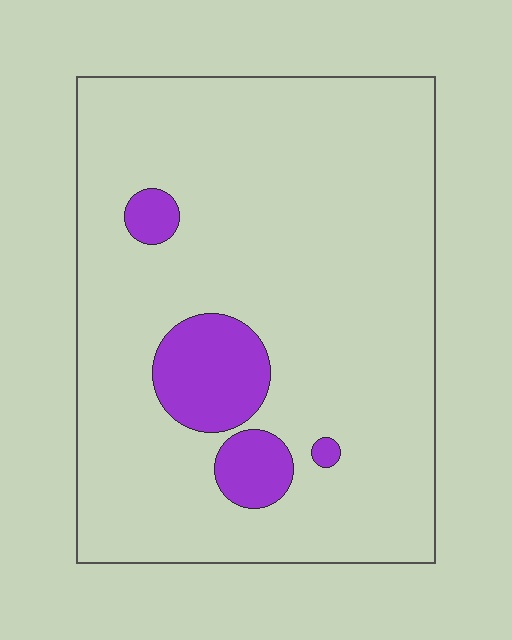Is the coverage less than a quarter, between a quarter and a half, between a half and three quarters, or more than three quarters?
Less than a quarter.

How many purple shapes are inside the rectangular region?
4.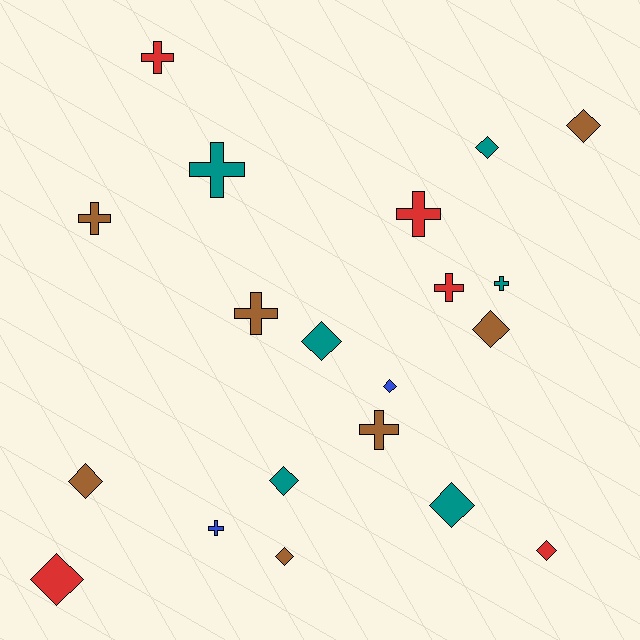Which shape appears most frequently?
Diamond, with 11 objects.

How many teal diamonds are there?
There are 4 teal diamonds.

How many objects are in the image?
There are 20 objects.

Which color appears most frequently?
Brown, with 7 objects.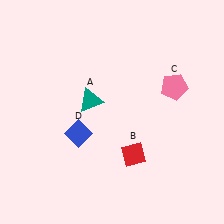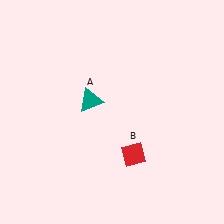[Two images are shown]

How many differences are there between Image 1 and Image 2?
There are 2 differences between the two images.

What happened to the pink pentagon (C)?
The pink pentagon (C) was removed in Image 2. It was in the top-right area of Image 1.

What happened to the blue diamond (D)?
The blue diamond (D) was removed in Image 2. It was in the bottom-left area of Image 1.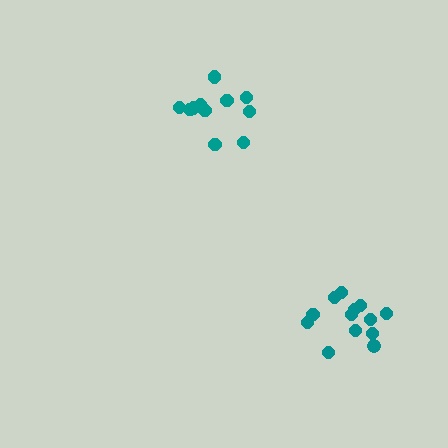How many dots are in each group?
Group 1: 13 dots, Group 2: 11 dots (24 total).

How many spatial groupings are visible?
There are 2 spatial groupings.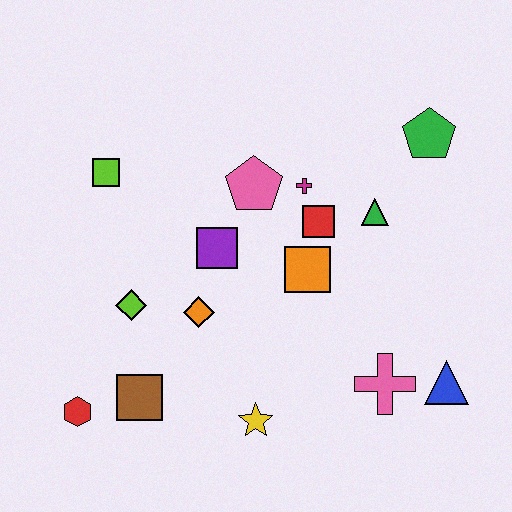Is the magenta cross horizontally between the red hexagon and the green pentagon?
Yes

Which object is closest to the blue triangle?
The pink cross is closest to the blue triangle.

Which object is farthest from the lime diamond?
The green pentagon is farthest from the lime diamond.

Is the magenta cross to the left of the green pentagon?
Yes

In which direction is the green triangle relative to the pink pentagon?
The green triangle is to the right of the pink pentagon.